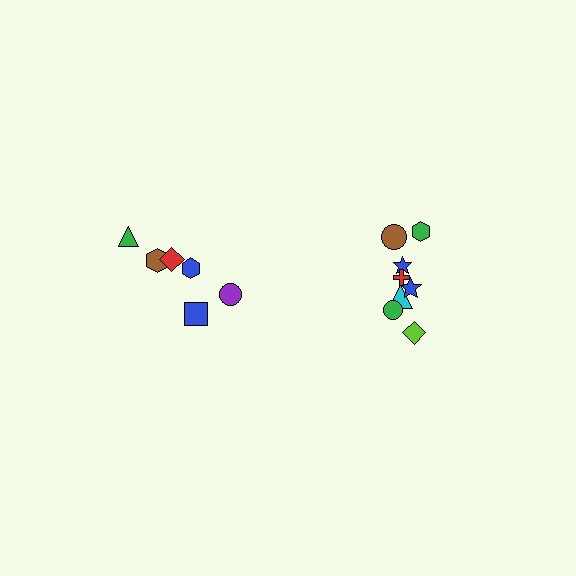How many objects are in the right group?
There are 8 objects.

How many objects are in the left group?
There are 6 objects.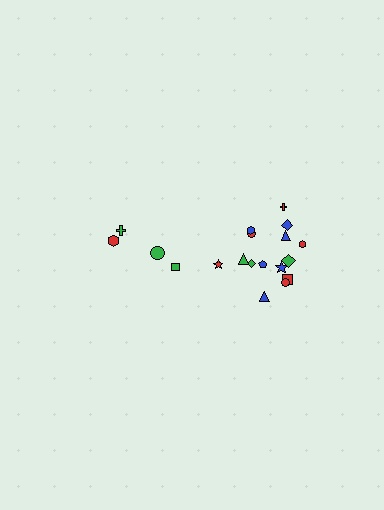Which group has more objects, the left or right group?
The right group.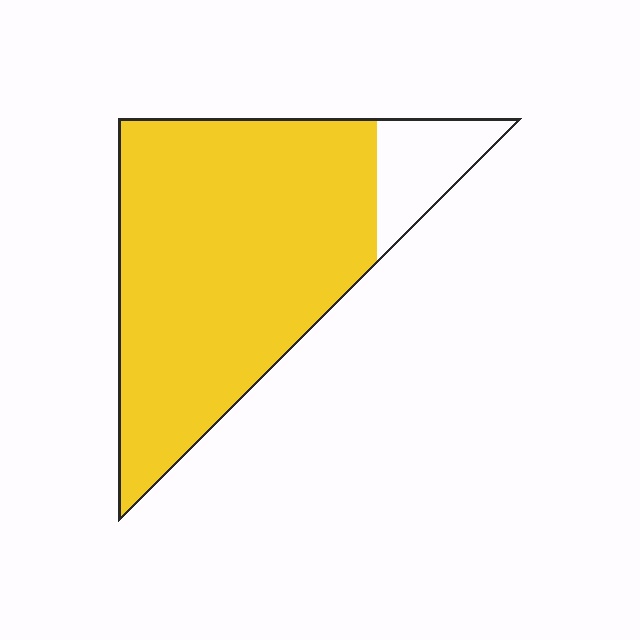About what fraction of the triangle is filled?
About seven eighths (7/8).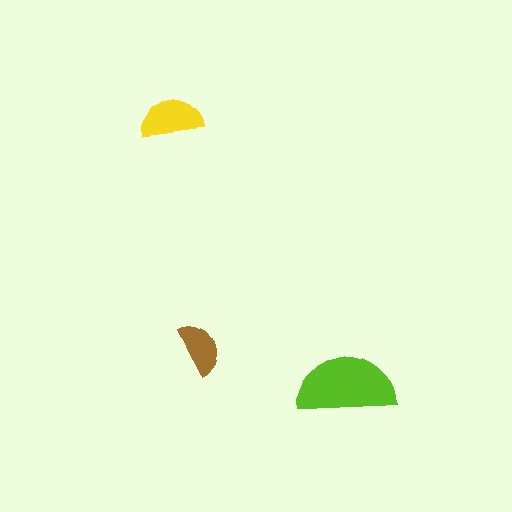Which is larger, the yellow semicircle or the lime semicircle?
The lime one.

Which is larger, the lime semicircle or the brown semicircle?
The lime one.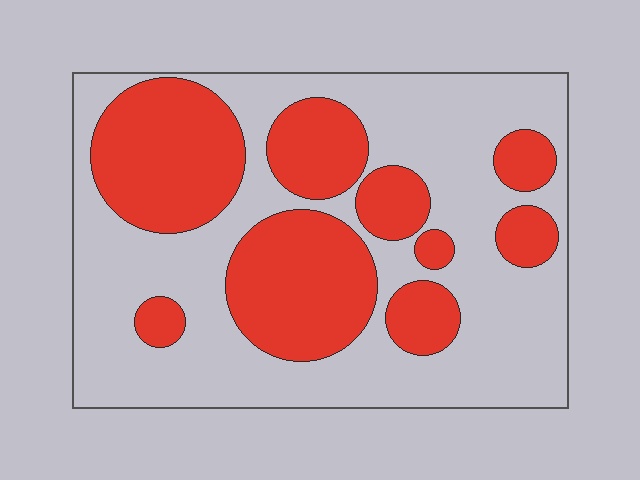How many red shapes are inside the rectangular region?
9.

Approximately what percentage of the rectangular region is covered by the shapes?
Approximately 40%.